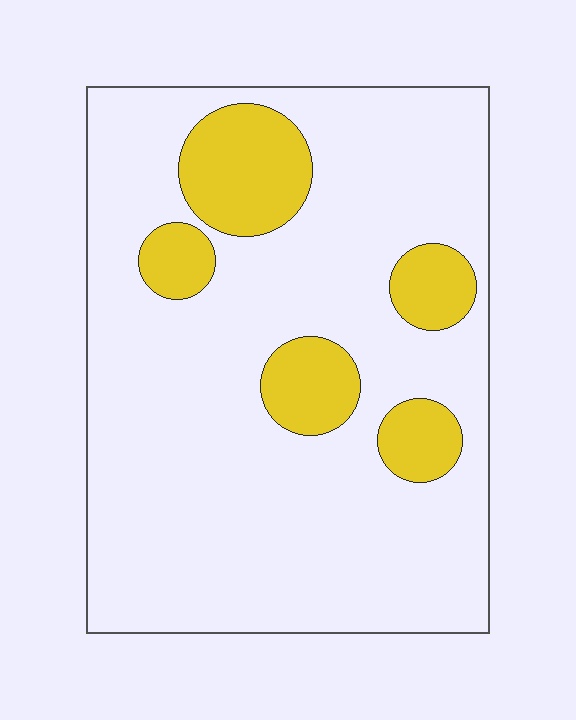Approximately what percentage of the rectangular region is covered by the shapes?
Approximately 15%.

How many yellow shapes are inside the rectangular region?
5.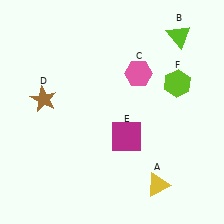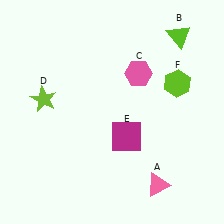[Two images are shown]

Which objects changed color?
A changed from yellow to pink. D changed from brown to lime.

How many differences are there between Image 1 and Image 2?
There are 2 differences between the two images.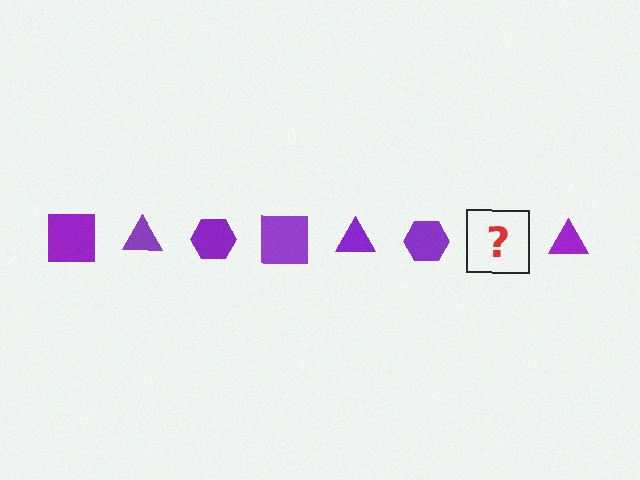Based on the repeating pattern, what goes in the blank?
The blank should be a purple square.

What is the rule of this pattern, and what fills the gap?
The rule is that the pattern cycles through square, triangle, hexagon shapes in purple. The gap should be filled with a purple square.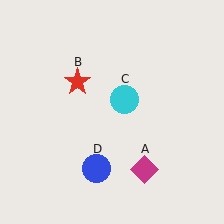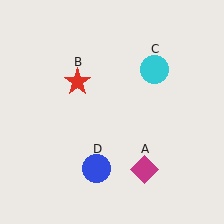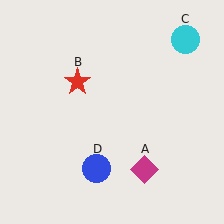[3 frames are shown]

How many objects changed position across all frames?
1 object changed position: cyan circle (object C).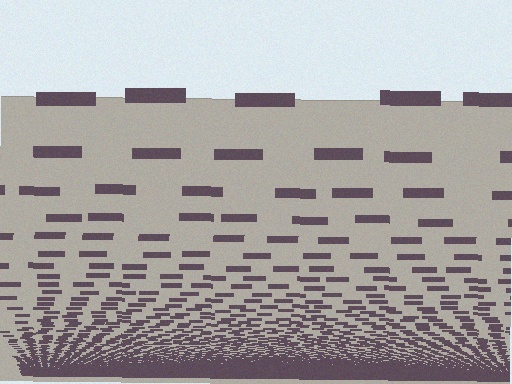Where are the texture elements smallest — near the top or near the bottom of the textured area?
Near the bottom.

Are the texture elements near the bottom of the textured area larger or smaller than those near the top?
Smaller. The gradient is inverted — elements near the bottom are smaller and denser.